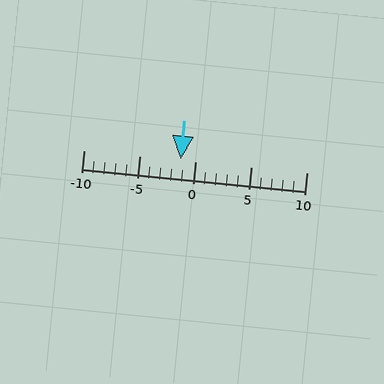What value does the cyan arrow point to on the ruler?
The cyan arrow points to approximately -1.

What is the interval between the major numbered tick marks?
The major tick marks are spaced 5 units apart.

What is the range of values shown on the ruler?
The ruler shows values from -10 to 10.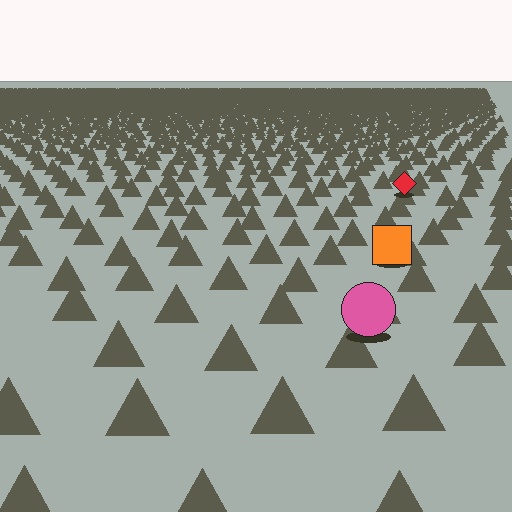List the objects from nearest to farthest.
From nearest to farthest: the pink circle, the orange square, the red diamond.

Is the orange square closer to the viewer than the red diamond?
Yes. The orange square is closer — you can tell from the texture gradient: the ground texture is coarser near it.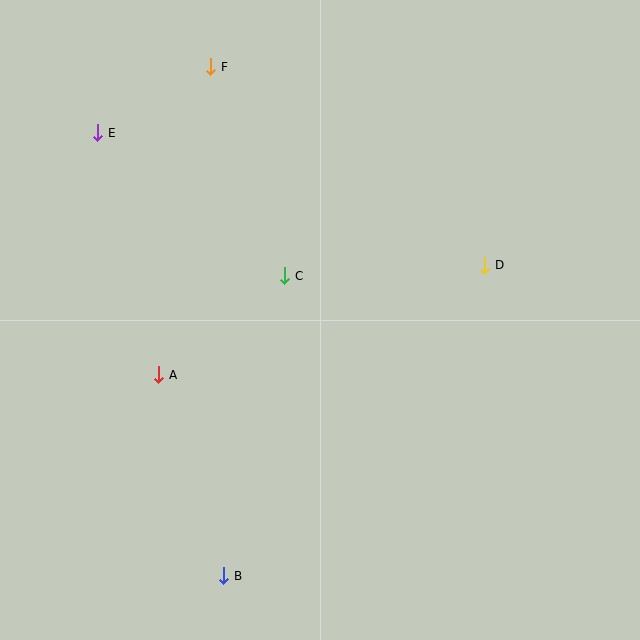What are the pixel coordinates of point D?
Point D is at (485, 265).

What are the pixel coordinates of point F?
Point F is at (211, 67).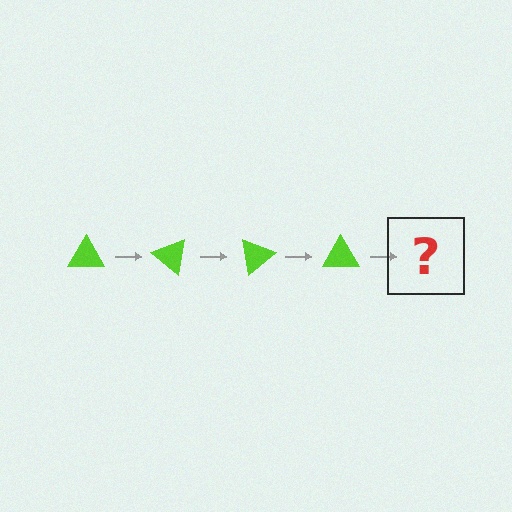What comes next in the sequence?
The next element should be a lime triangle rotated 160 degrees.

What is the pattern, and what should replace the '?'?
The pattern is that the triangle rotates 40 degrees each step. The '?' should be a lime triangle rotated 160 degrees.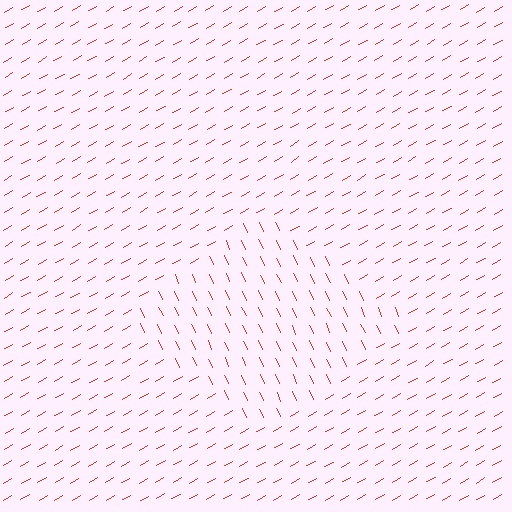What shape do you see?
I see a diamond.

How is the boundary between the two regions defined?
The boundary is defined purely by a change in line orientation (approximately 85 degrees difference). All lines are the same color and thickness.